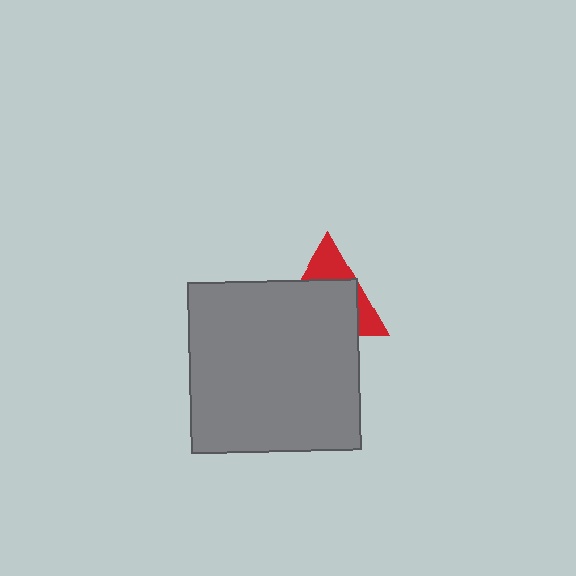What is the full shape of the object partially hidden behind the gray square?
The partially hidden object is a red triangle.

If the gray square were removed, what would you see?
You would see the complete red triangle.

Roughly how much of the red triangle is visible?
A small part of it is visible (roughly 34%).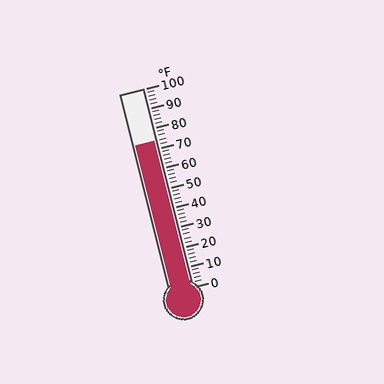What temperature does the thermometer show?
The thermometer shows approximately 74°F.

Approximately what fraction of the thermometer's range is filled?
The thermometer is filled to approximately 75% of its range.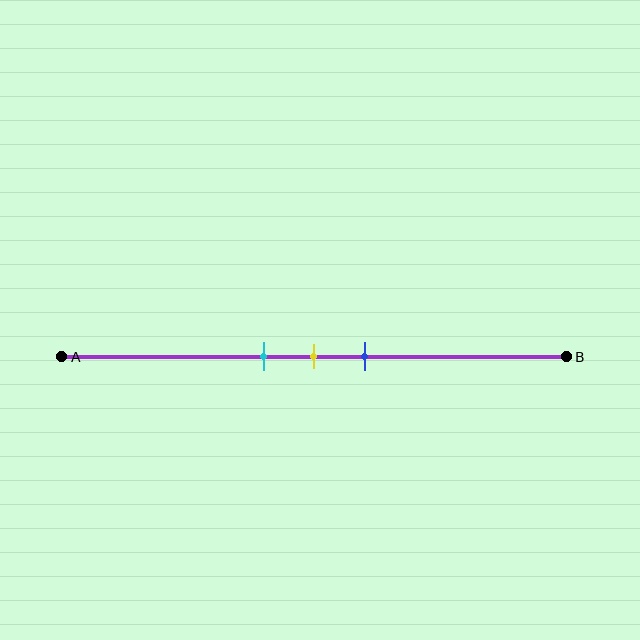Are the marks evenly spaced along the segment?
Yes, the marks are approximately evenly spaced.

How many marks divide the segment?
There are 3 marks dividing the segment.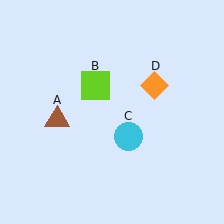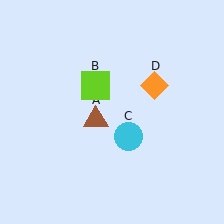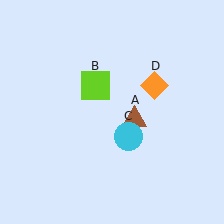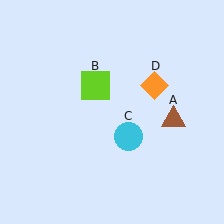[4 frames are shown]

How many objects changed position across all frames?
1 object changed position: brown triangle (object A).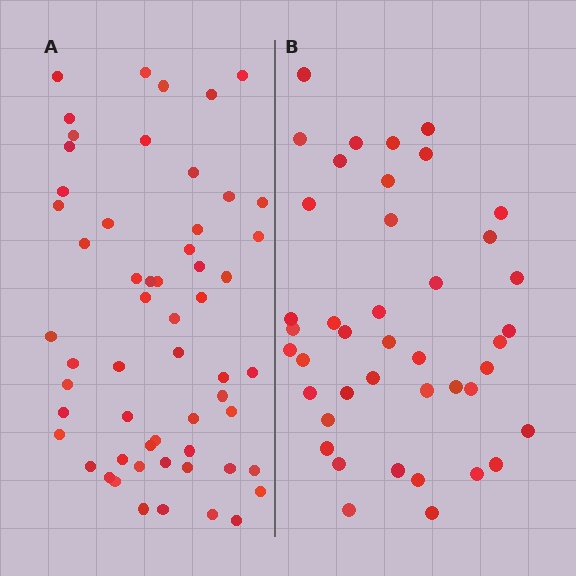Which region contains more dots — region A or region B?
Region A (the left region) has more dots.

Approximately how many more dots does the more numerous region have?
Region A has approximately 15 more dots than region B.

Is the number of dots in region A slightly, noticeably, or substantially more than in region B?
Region A has noticeably more, but not dramatically so. The ratio is roughly 1.4 to 1.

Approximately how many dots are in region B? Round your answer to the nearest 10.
About 40 dots. (The exact count is 42, which rounds to 40.)